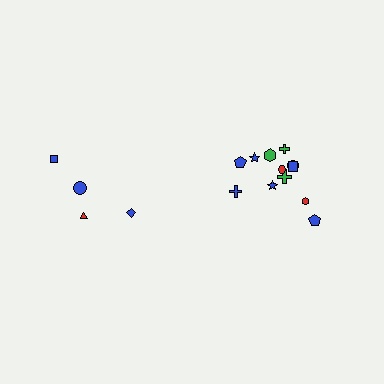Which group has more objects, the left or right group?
The right group.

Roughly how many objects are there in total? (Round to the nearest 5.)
Roughly 15 objects in total.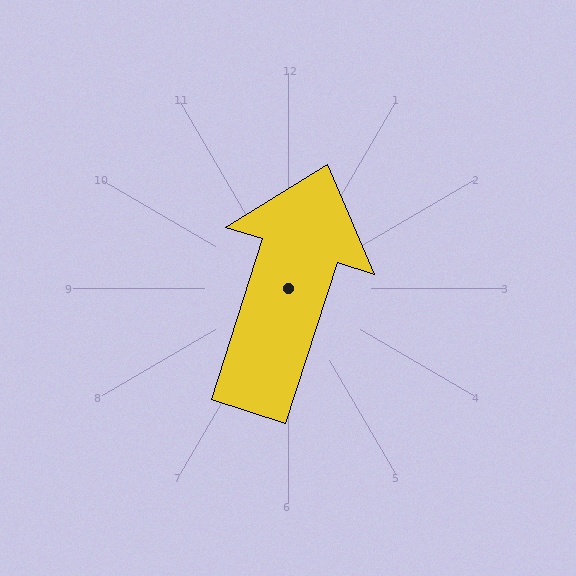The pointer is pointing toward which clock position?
Roughly 1 o'clock.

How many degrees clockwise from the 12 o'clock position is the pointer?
Approximately 18 degrees.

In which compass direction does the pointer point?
North.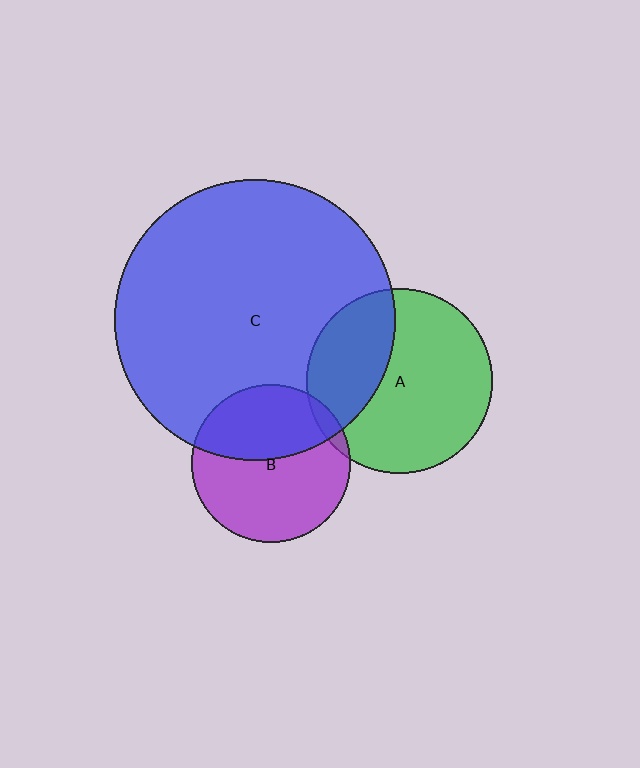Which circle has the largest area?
Circle C (blue).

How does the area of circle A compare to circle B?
Approximately 1.4 times.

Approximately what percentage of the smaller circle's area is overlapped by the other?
Approximately 30%.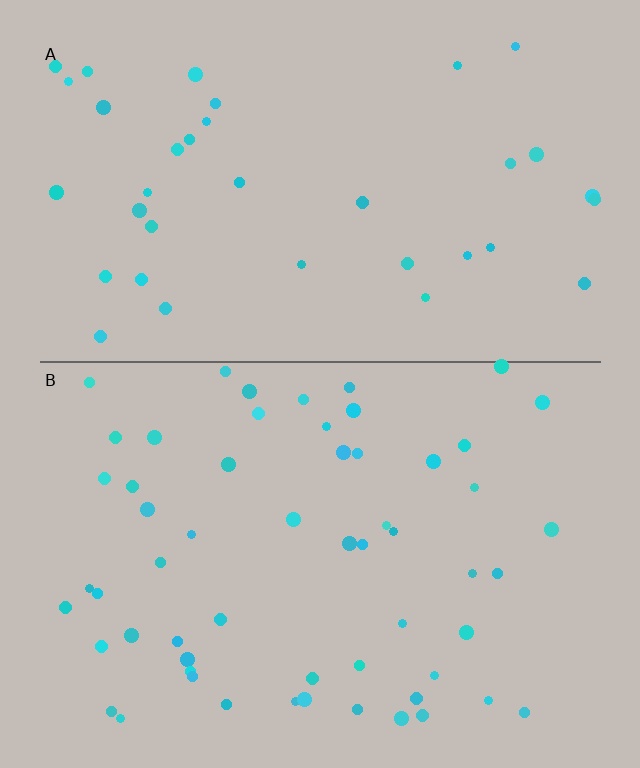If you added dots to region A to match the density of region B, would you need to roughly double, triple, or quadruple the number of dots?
Approximately double.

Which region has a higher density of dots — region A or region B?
B (the bottom).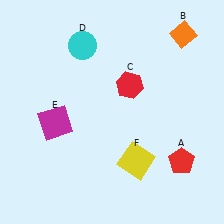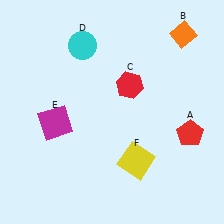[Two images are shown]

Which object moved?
The red pentagon (A) moved up.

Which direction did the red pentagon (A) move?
The red pentagon (A) moved up.